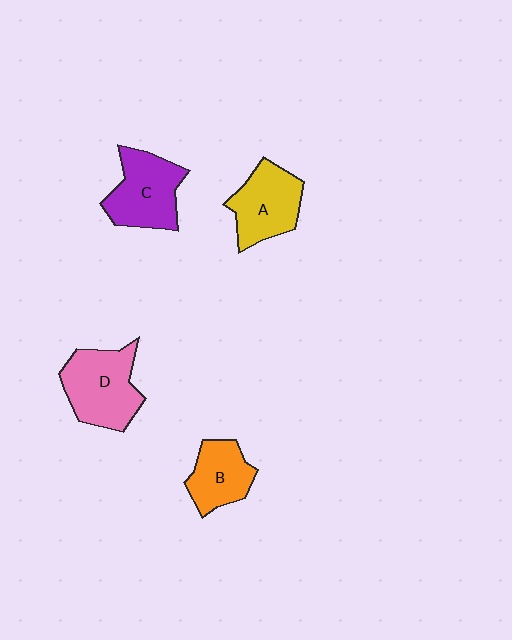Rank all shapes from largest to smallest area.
From largest to smallest: D (pink), C (purple), A (yellow), B (orange).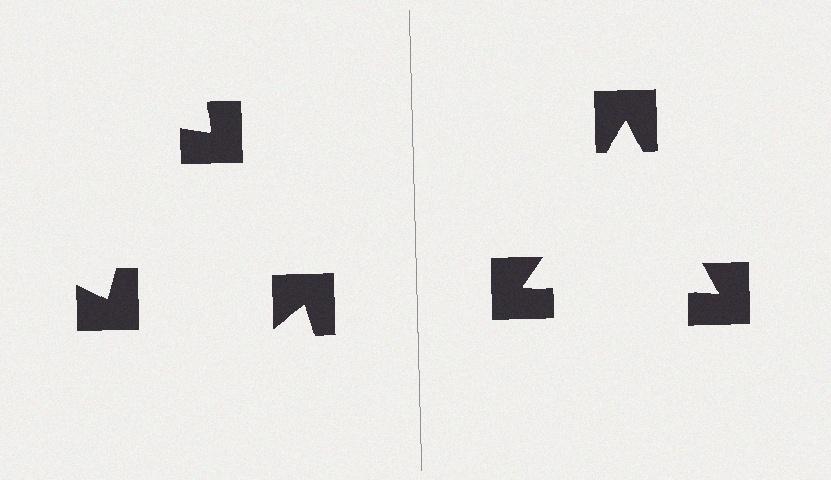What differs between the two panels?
The notched squares are positioned identically on both sides; only the wedge orientations differ. On the right they align to a triangle; on the left they are misaligned.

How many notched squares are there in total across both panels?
6 — 3 on each side.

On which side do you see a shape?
An illusory triangle appears on the right side. On the left side the wedge cuts are rotated, so no coherent shape forms.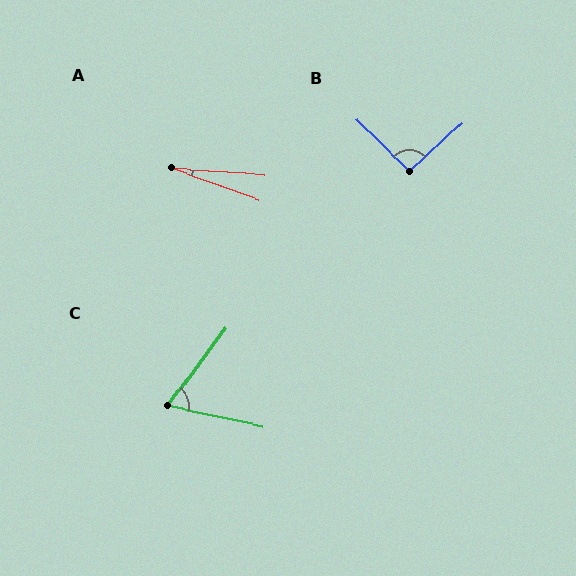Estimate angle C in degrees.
Approximately 65 degrees.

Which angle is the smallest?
A, at approximately 16 degrees.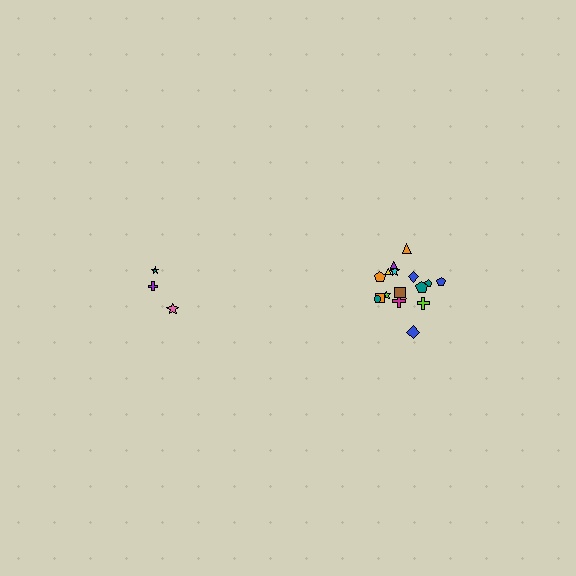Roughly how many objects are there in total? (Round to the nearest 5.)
Roughly 20 objects in total.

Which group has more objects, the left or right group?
The right group.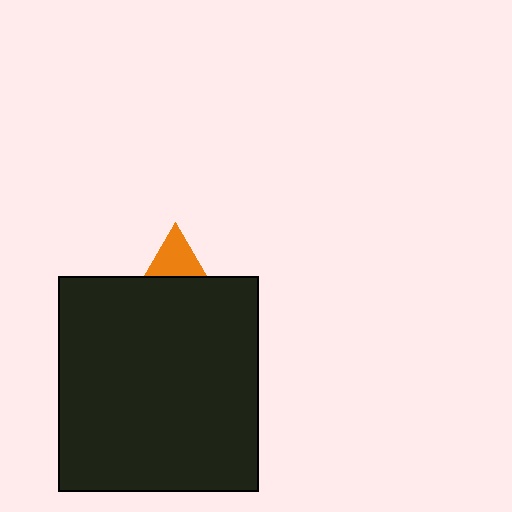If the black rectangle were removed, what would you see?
You would see the complete orange triangle.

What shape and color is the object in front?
The object in front is a black rectangle.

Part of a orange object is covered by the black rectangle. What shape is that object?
It is a triangle.